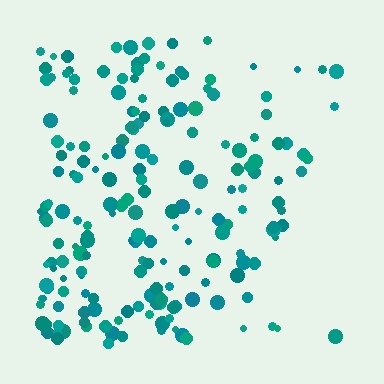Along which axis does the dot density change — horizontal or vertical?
Horizontal.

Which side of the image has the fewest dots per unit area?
The right.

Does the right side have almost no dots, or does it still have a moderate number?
Still a moderate number, just noticeably fewer than the left.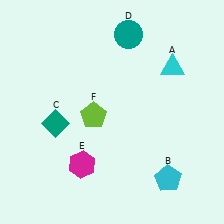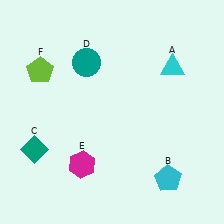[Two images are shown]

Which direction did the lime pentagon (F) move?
The lime pentagon (F) moved left.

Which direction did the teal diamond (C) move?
The teal diamond (C) moved down.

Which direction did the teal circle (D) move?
The teal circle (D) moved left.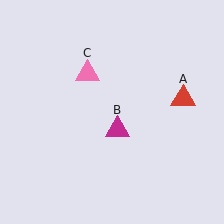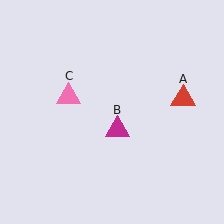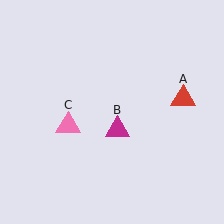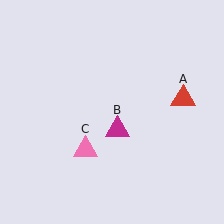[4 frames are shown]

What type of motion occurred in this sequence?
The pink triangle (object C) rotated counterclockwise around the center of the scene.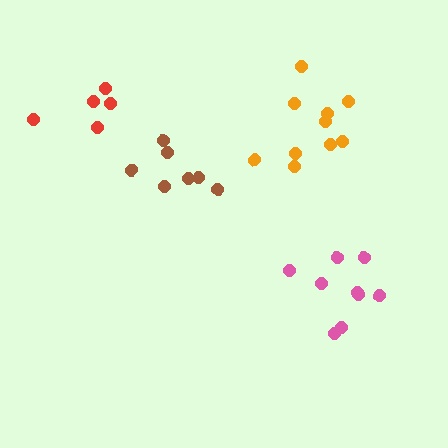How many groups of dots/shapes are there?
There are 4 groups.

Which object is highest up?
The red cluster is topmost.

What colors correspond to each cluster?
The clusters are colored: pink, red, brown, orange.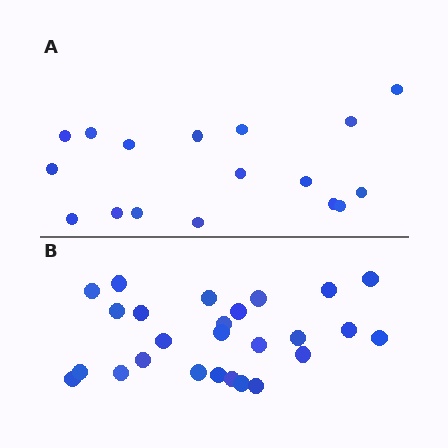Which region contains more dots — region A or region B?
Region B (the bottom region) has more dots.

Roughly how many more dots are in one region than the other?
Region B has roughly 8 or so more dots than region A.